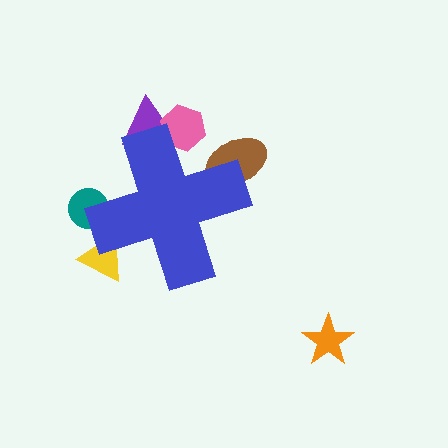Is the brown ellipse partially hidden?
Yes, the brown ellipse is partially hidden behind the blue cross.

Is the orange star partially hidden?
No, the orange star is fully visible.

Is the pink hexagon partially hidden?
Yes, the pink hexagon is partially hidden behind the blue cross.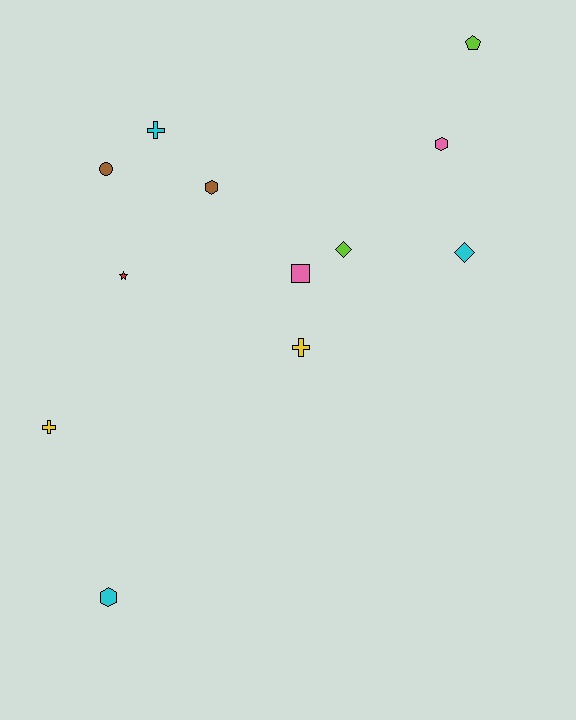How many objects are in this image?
There are 12 objects.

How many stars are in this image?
There is 1 star.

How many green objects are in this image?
There are no green objects.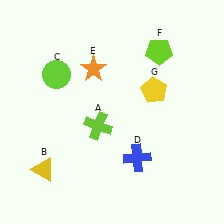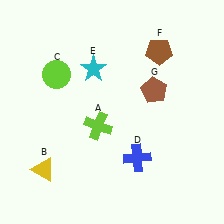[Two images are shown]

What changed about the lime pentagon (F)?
In Image 1, F is lime. In Image 2, it changed to brown.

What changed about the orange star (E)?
In Image 1, E is orange. In Image 2, it changed to cyan.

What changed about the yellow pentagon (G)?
In Image 1, G is yellow. In Image 2, it changed to brown.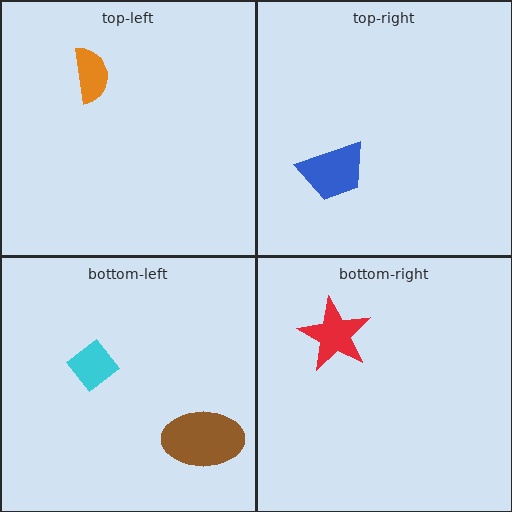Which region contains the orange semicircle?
The top-left region.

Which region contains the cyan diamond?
The bottom-left region.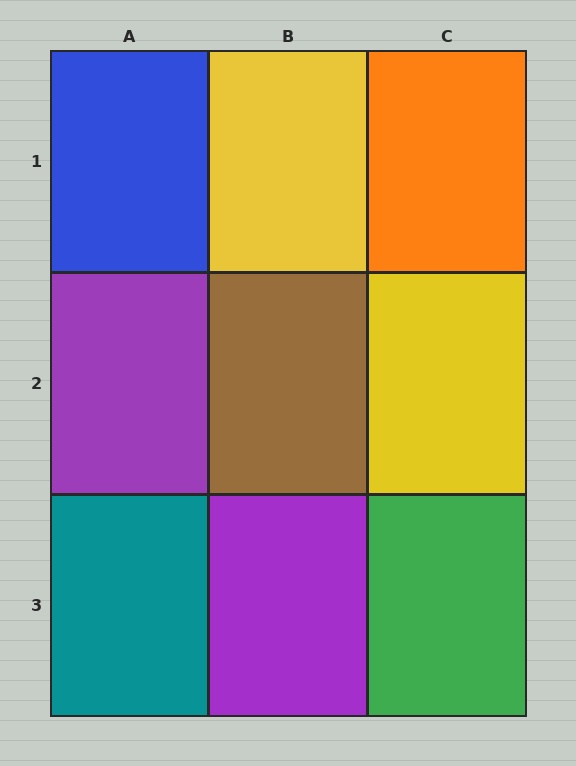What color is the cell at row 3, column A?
Teal.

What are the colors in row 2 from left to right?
Purple, brown, yellow.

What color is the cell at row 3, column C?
Green.